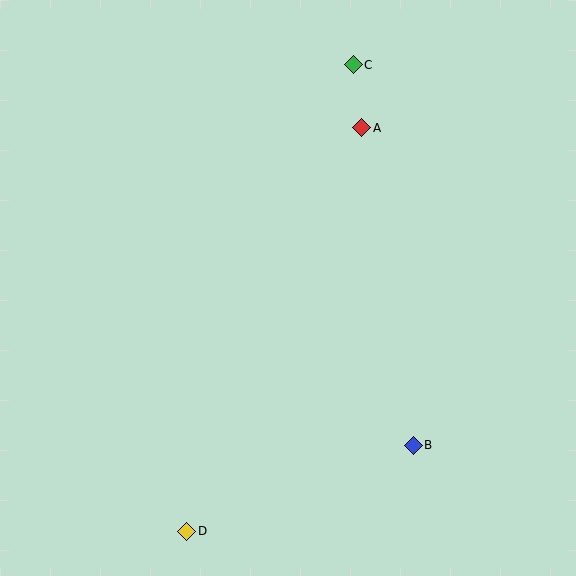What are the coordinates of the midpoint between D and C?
The midpoint between D and C is at (270, 298).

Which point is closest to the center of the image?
Point A at (362, 128) is closest to the center.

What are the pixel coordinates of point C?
Point C is at (353, 65).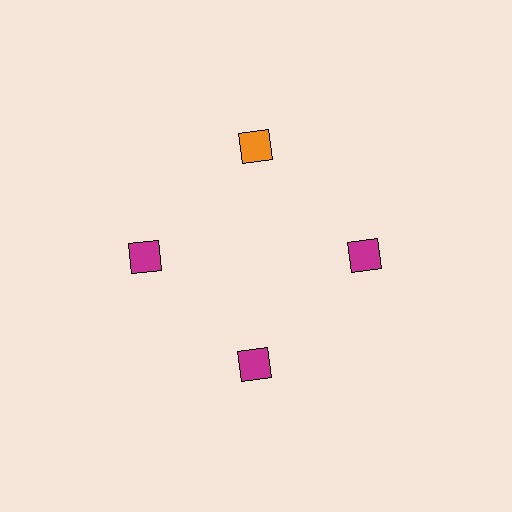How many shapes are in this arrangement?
There are 4 shapes arranged in a ring pattern.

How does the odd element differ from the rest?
It has a different color: orange instead of magenta.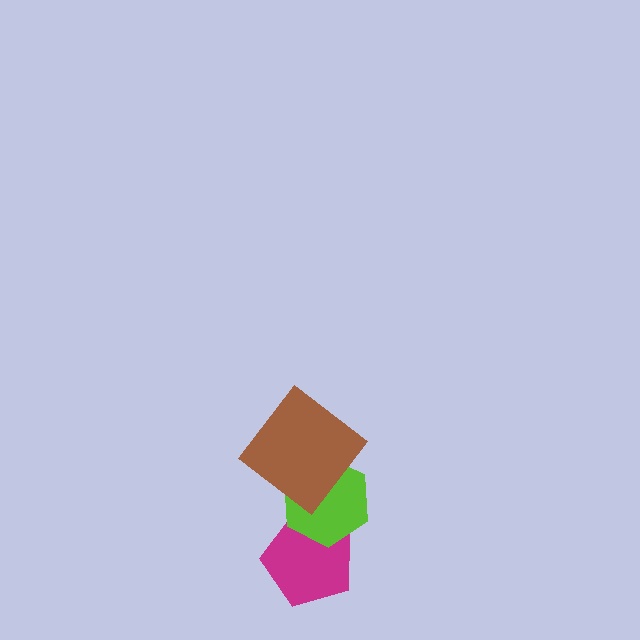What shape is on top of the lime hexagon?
The brown diamond is on top of the lime hexagon.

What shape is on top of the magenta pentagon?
The lime hexagon is on top of the magenta pentagon.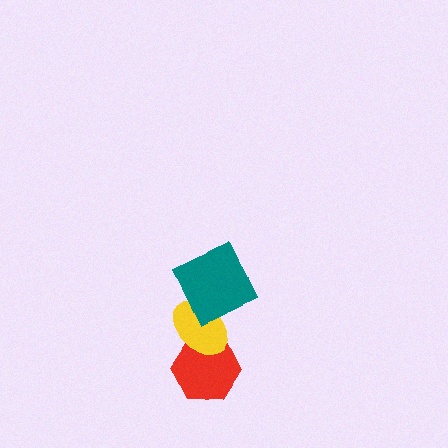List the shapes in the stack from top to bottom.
From top to bottom: the teal square, the yellow ellipse, the red hexagon.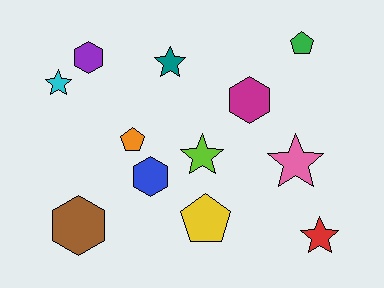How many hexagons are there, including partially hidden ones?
There are 4 hexagons.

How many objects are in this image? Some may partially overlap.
There are 12 objects.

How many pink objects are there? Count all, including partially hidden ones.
There is 1 pink object.